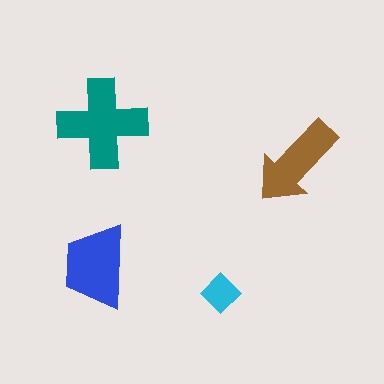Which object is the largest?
The teal cross.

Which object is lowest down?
The cyan diamond is bottommost.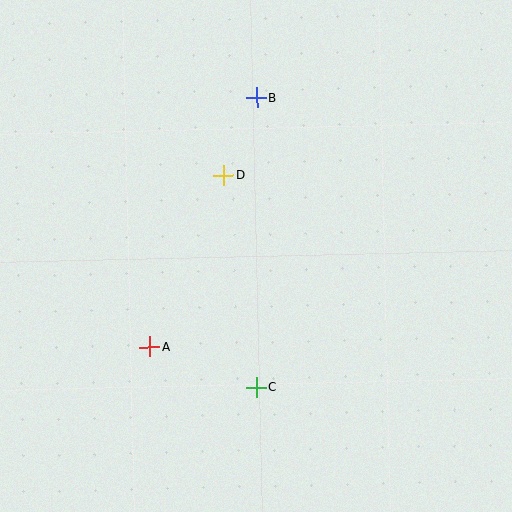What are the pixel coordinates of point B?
Point B is at (256, 98).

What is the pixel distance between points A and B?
The distance between A and B is 271 pixels.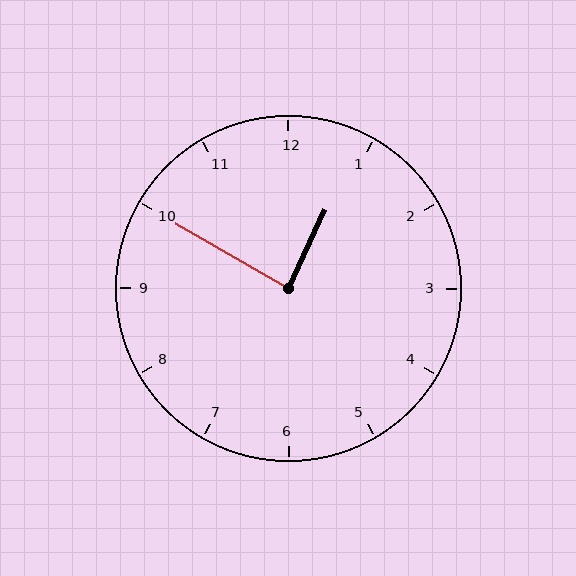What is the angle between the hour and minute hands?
Approximately 85 degrees.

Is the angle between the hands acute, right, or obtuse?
It is right.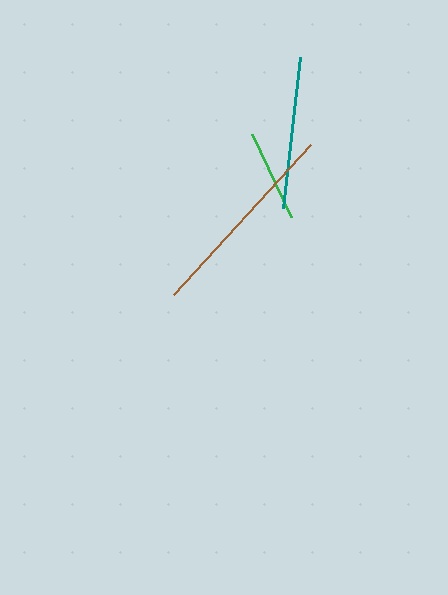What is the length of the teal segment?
The teal segment is approximately 151 pixels long.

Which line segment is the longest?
The brown line is the longest at approximately 203 pixels.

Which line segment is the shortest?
The green line is the shortest at approximately 92 pixels.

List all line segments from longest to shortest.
From longest to shortest: brown, teal, green.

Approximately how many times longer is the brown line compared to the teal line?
The brown line is approximately 1.3 times the length of the teal line.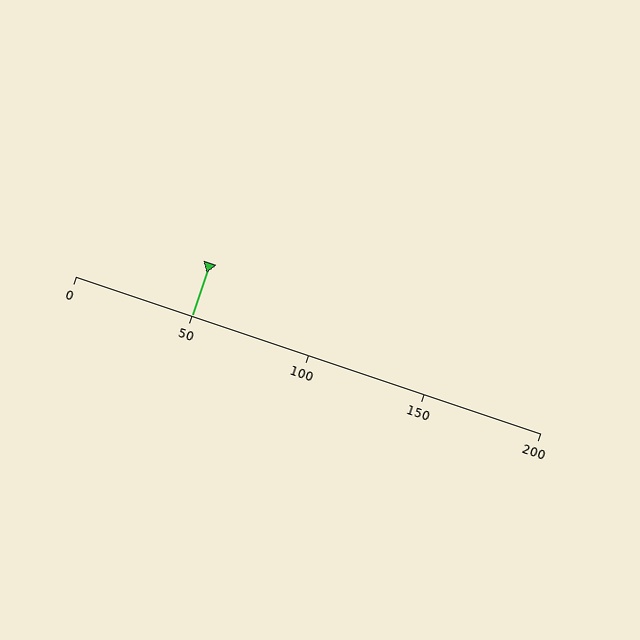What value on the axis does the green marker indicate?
The marker indicates approximately 50.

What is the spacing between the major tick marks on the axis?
The major ticks are spaced 50 apart.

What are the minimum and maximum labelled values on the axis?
The axis runs from 0 to 200.